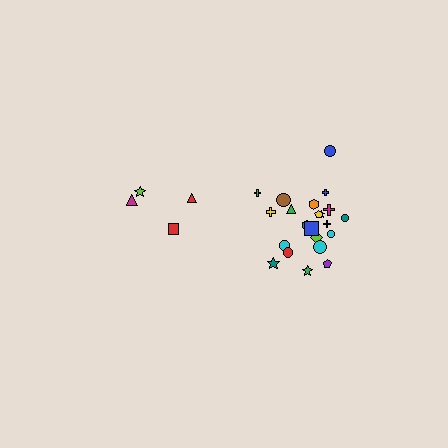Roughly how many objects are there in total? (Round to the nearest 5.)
Roughly 25 objects in total.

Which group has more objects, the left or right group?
The right group.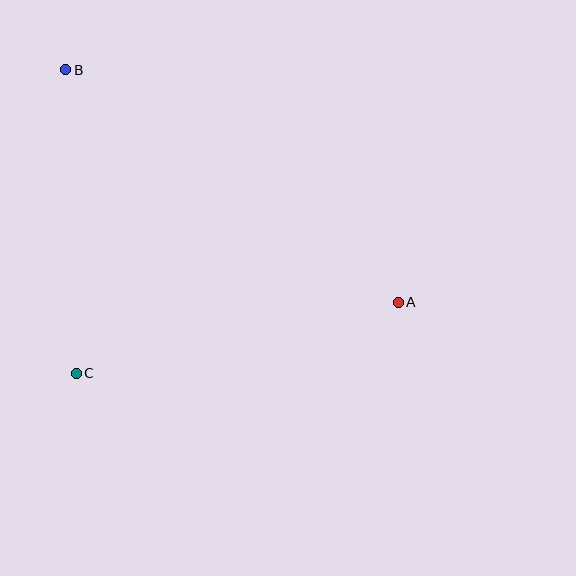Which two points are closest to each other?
Points B and C are closest to each other.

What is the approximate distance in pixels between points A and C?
The distance between A and C is approximately 330 pixels.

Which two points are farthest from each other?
Points A and B are farthest from each other.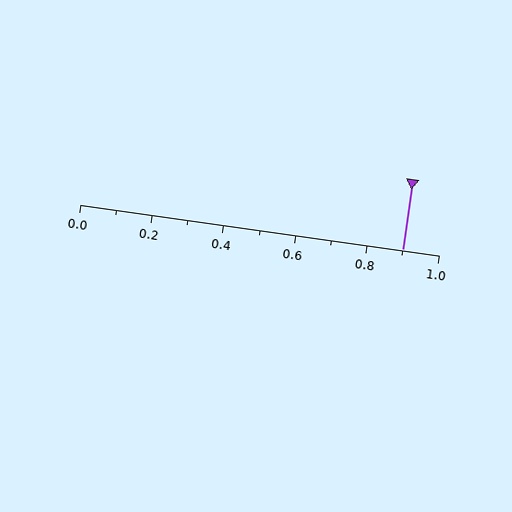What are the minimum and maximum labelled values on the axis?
The axis runs from 0.0 to 1.0.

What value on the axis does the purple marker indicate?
The marker indicates approximately 0.9.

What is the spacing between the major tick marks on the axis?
The major ticks are spaced 0.2 apart.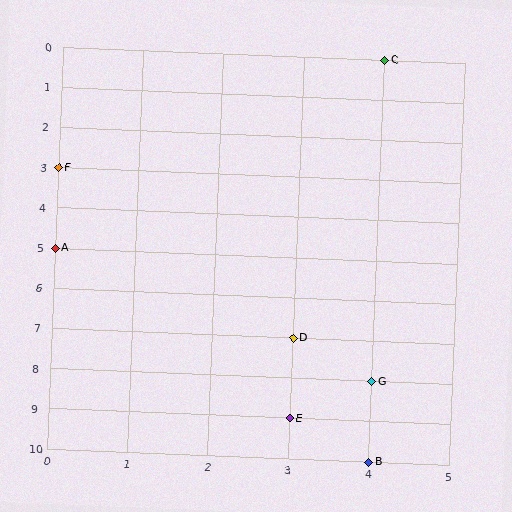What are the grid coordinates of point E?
Point E is at grid coordinates (3, 9).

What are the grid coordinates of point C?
Point C is at grid coordinates (4, 0).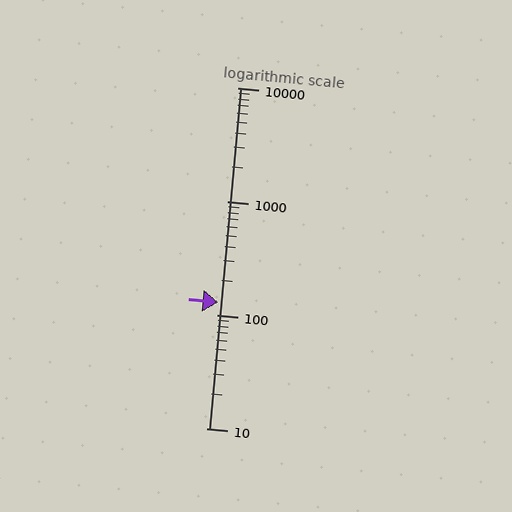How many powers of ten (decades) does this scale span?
The scale spans 3 decades, from 10 to 10000.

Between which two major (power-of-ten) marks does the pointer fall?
The pointer is between 100 and 1000.